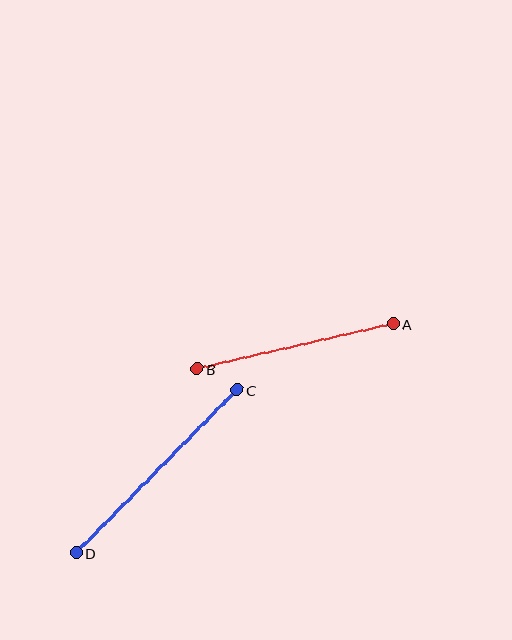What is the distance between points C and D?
The distance is approximately 229 pixels.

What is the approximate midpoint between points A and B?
The midpoint is at approximately (295, 346) pixels.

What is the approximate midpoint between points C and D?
The midpoint is at approximately (157, 471) pixels.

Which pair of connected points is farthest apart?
Points C and D are farthest apart.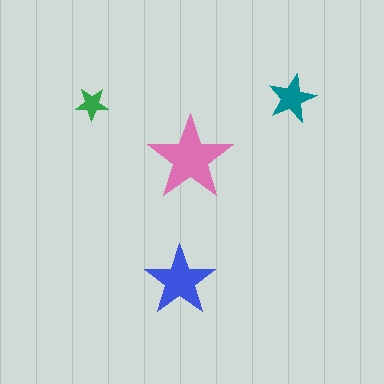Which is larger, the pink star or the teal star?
The pink one.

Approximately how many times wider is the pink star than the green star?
About 2.5 times wider.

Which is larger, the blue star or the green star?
The blue one.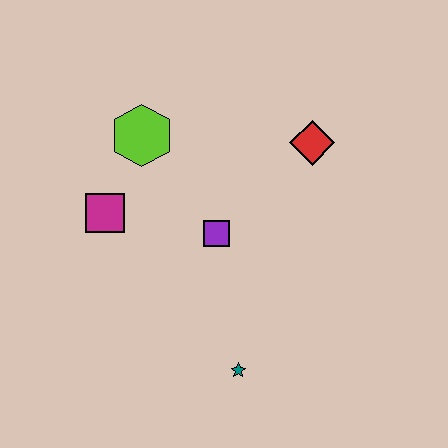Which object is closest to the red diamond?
The purple square is closest to the red diamond.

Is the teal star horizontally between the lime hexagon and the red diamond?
Yes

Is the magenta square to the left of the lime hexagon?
Yes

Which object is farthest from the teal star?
The lime hexagon is farthest from the teal star.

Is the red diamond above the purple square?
Yes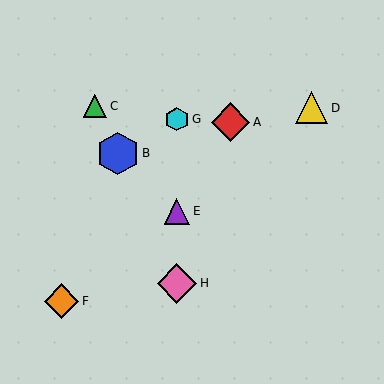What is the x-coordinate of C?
Object C is at x≈95.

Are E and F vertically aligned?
No, E is at x≈177 and F is at x≈62.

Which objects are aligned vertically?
Objects E, G, H are aligned vertically.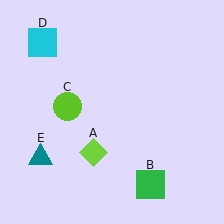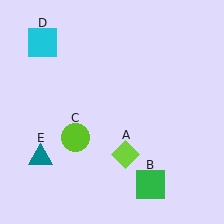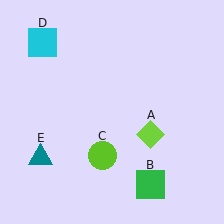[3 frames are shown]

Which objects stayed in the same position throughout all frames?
Green square (object B) and cyan square (object D) and teal triangle (object E) remained stationary.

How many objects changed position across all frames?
2 objects changed position: lime diamond (object A), lime circle (object C).